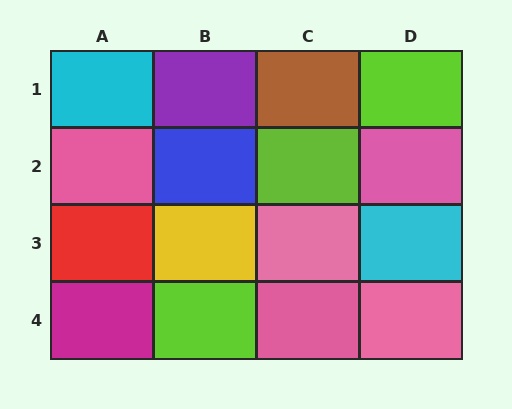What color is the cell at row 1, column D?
Lime.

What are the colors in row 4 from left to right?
Magenta, lime, pink, pink.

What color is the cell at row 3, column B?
Yellow.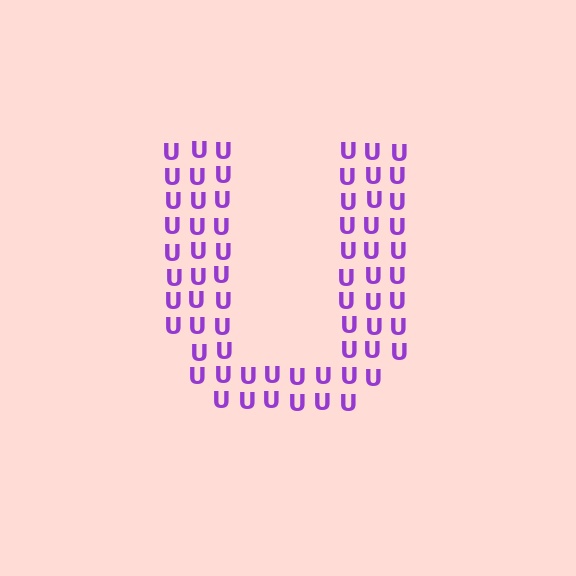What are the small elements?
The small elements are letter U's.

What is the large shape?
The large shape is the letter U.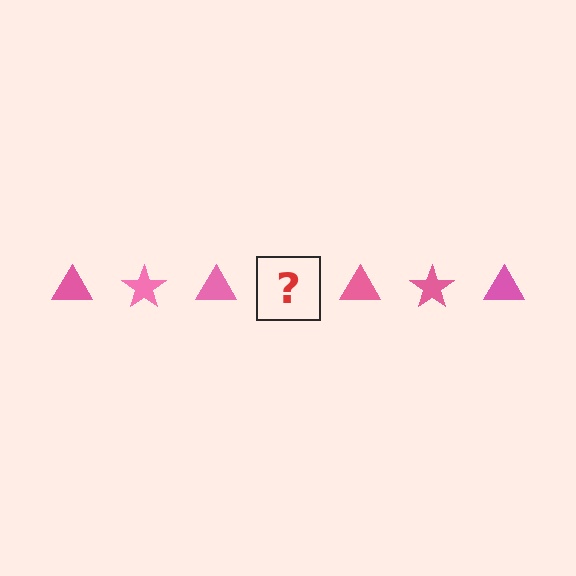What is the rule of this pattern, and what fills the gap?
The rule is that the pattern cycles through triangle, star shapes in pink. The gap should be filled with a pink star.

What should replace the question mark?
The question mark should be replaced with a pink star.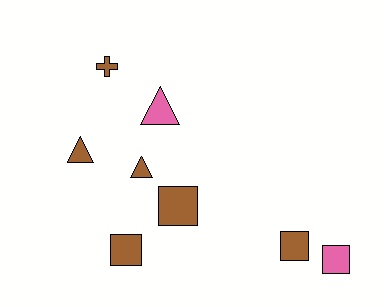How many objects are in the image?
There are 8 objects.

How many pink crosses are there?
There are no pink crosses.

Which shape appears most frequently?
Square, with 4 objects.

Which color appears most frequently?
Brown, with 6 objects.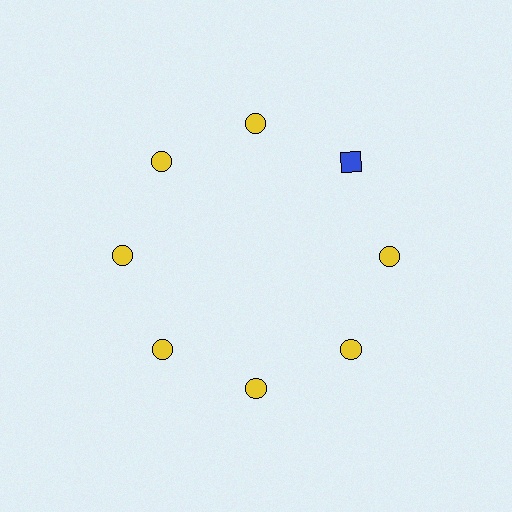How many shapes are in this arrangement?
There are 8 shapes arranged in a ring pattern.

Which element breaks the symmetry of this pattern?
The blue square at roughly the 2 o'clock position breaks the symmetry. All other shapes are yellow circles.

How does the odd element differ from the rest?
It differs in both color (blue instead of yellow) and shape (square instead of circle).